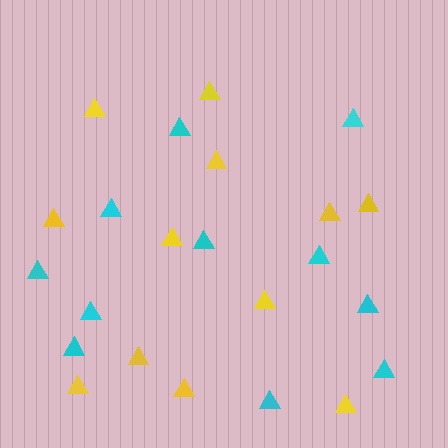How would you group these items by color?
There are 2 groups: one group of yellow triangles (12) and one group of cyan triangles (11).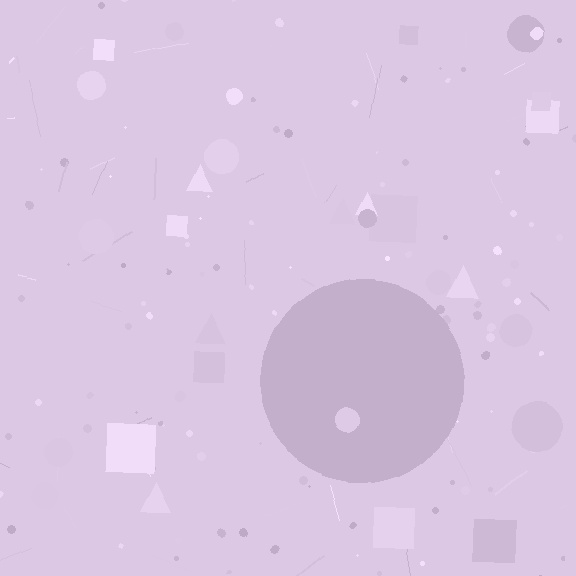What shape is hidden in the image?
A circle is hidden in the image.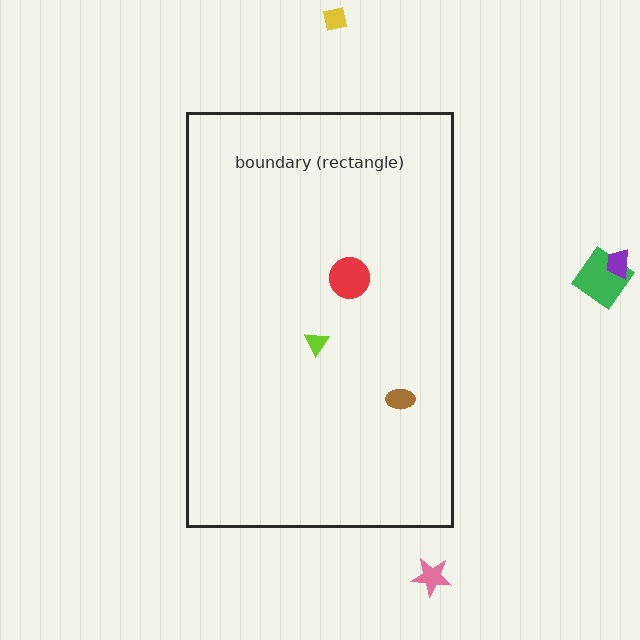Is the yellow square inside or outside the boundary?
Outside.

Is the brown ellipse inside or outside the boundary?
Inside.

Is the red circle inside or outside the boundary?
Inside.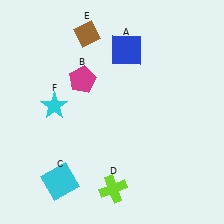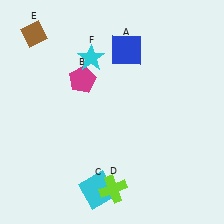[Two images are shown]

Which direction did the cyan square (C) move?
The cyan square (C) moved right.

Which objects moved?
The objects that moved are: the cyan square (C), the brown diamond (E), the cyan star (F).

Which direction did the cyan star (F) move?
The cyan star (F) moved up.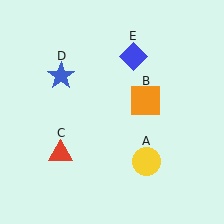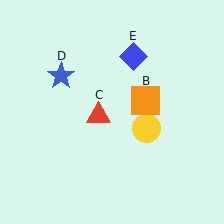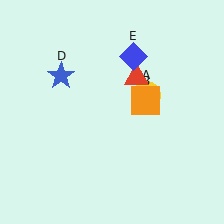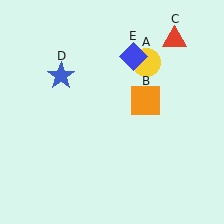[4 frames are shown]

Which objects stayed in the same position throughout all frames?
Orange square (object B) and blue star (object D) and blue diamond (object E) remained stationary.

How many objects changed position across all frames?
2 objects changed position: yellow circle (object A), red triangle (object C).